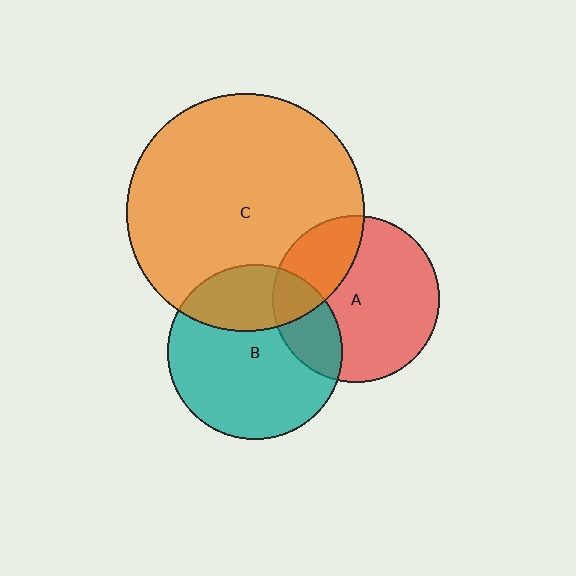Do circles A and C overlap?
Yes.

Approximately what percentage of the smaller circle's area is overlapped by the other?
Approximately 30%.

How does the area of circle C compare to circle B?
Approximately 1.9 times.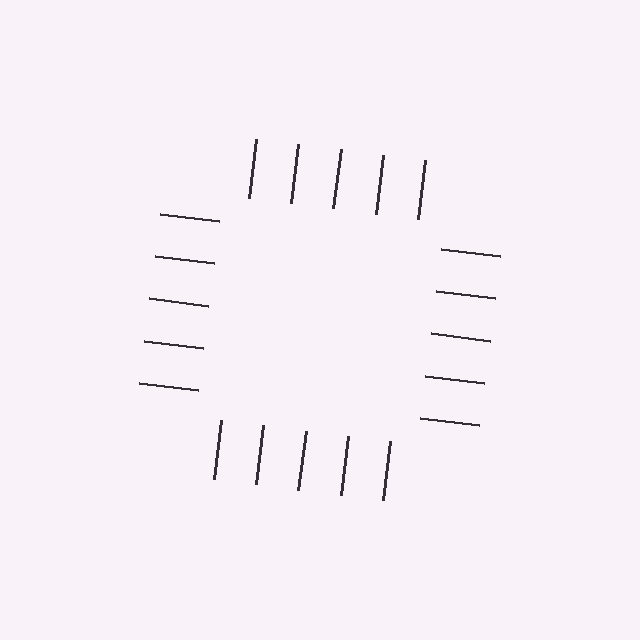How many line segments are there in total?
20 — 5 along each of the 4 edges.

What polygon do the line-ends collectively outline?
An illusory square — the line segments terminate on its edges but no continuous stroke is drawn.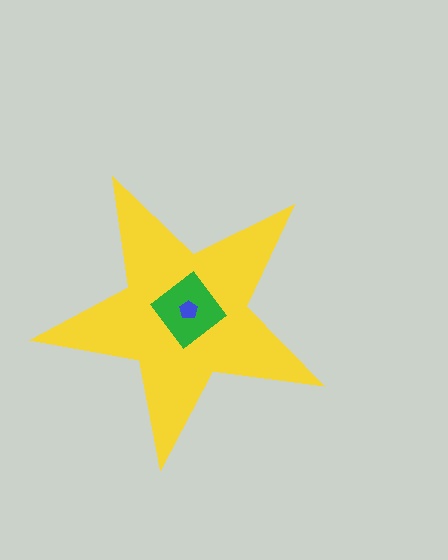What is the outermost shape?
The yellow star.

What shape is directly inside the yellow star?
The green diamond.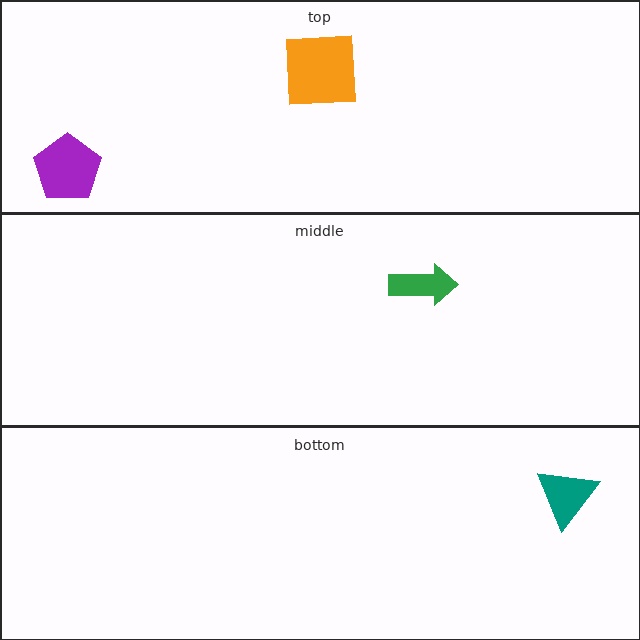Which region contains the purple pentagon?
The top region.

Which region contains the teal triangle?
The bottom region.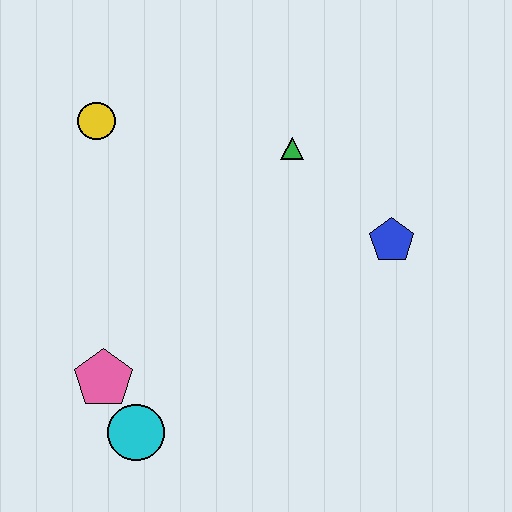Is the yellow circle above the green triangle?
Yes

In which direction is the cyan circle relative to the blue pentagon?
The cyan circle is to the left of the blue pentagon.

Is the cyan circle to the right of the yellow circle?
Yes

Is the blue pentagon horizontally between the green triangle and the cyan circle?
No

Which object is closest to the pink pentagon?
The cyan circle is closest to the pink pentagon.